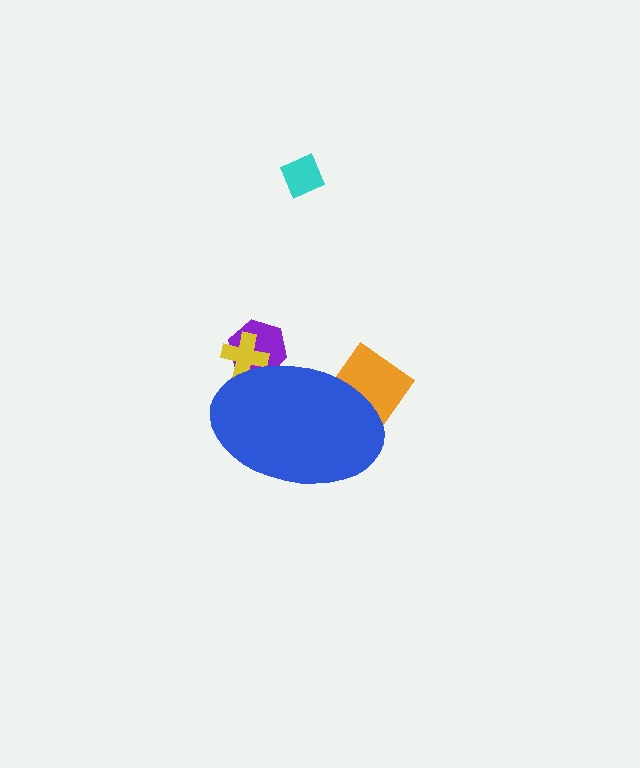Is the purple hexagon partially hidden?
Yes, the purple hexagon is partially hidden behind the blue ellipse.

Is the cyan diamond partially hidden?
No, the cyan diamond is fully visible.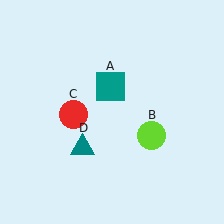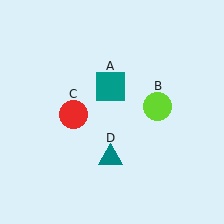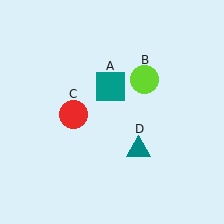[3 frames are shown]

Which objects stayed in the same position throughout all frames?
Teal square (object A) and red circle (object C) remained stationary.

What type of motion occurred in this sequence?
The lime circle (object B), teal triangle (object D) rotated counterclockwise around the center of the scene.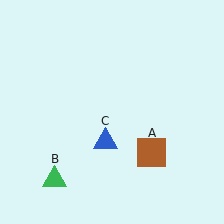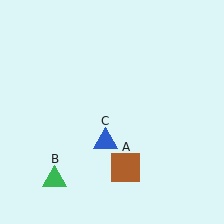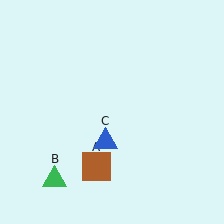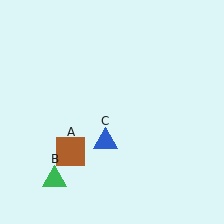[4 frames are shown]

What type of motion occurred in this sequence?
The brown square (object A) rotated clockwise around the center of the scene.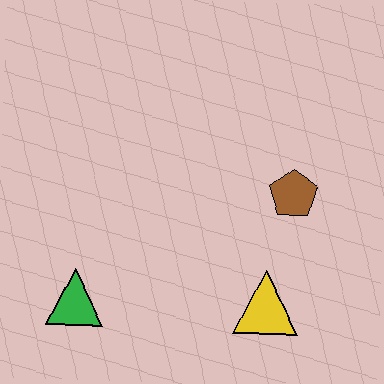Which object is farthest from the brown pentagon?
The green triangle is farthest from the brown pentagon.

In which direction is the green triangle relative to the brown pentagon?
The green triangle is to the left of the brown pentagon.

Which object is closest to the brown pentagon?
The yellow triangle is closest to the brown pentagon.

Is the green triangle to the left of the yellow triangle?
Yes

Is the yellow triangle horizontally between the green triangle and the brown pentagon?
Yes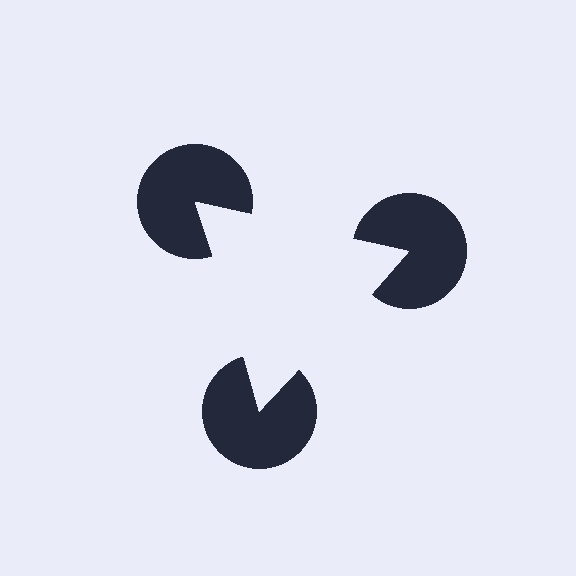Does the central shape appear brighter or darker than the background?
It typically appears slightly brighter than the background, even though no actual brightness change is drawn.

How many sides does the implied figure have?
3 sides.